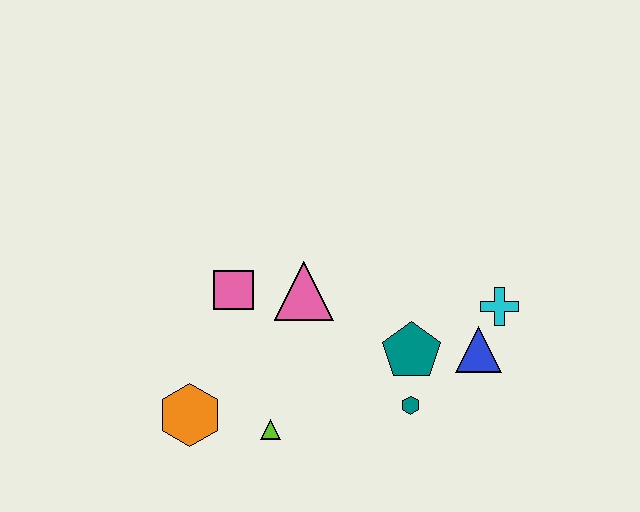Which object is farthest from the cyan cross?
The orange hexagon is farthest from the cyan cross.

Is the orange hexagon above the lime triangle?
Yes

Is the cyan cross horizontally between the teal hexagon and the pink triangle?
No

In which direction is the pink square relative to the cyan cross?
The pink square is to the left of the cyan cross.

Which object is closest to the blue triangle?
The cyan cross is closest to the blue triangle.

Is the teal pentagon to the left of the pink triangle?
No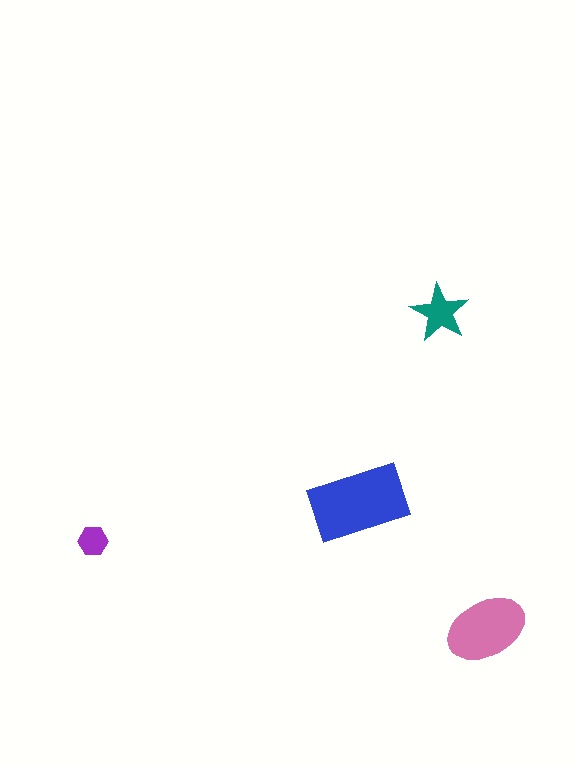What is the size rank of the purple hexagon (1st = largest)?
4th.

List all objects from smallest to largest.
The purple hexagon, the teal star, the pink ellipse, the blue rectangle.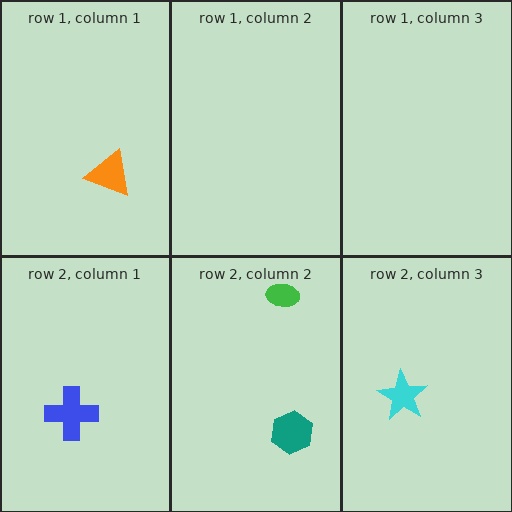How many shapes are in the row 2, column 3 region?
1.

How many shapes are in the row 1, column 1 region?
1.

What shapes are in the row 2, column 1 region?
The blue cross.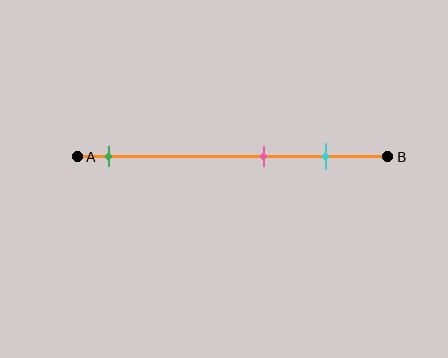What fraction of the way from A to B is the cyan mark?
The cyan mark is approximately 80% (0.8) of the way from A to B.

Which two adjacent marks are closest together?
The pink and cyan marks are the closest adjacent pair.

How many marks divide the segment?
There are 3 marks dividing the segment.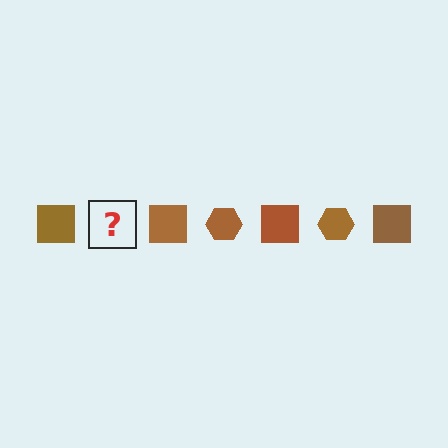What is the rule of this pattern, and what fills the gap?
The rule is that the pattern cycles through square, hexagon shapes in brown. The gap should be filled with a brown hexagon.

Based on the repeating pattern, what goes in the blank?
The blank should be a brown hexagon.